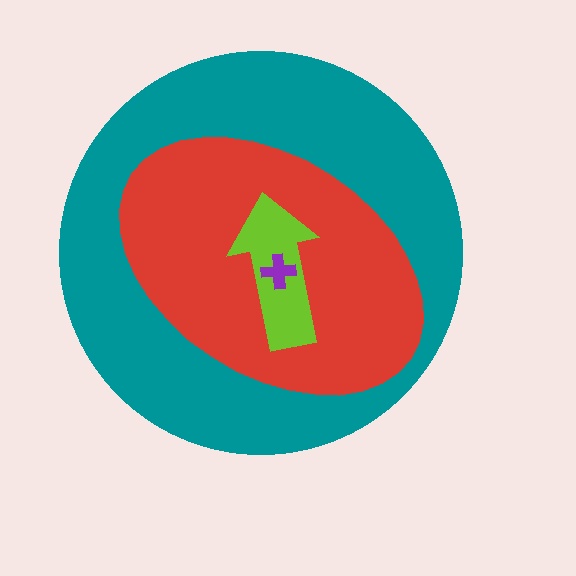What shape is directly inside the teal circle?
The red ellipse.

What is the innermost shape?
The purple cross.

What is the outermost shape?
The teal circle.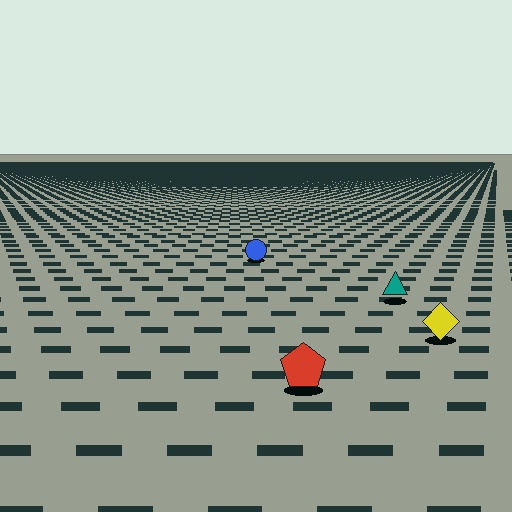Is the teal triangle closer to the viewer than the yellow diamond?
No. The yellow diamond is closer — you can tell from the texture gradient: the ground texture is coarser near it.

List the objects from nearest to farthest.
From nearest to farthest: the red pentagon, the yellow diamond, the teal triangle, the blue circle.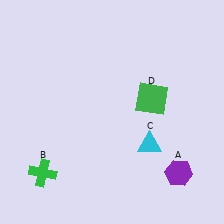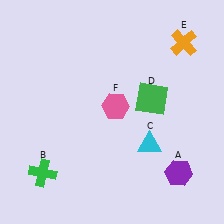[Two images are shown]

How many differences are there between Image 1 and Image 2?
There are 2 differences between the two images.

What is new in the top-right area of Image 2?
An orange cross (E) was added in the top-right area of Image 2.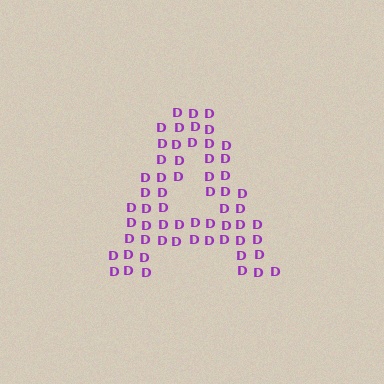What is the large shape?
The large shape is the letter A.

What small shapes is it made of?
It is made of small letter D's.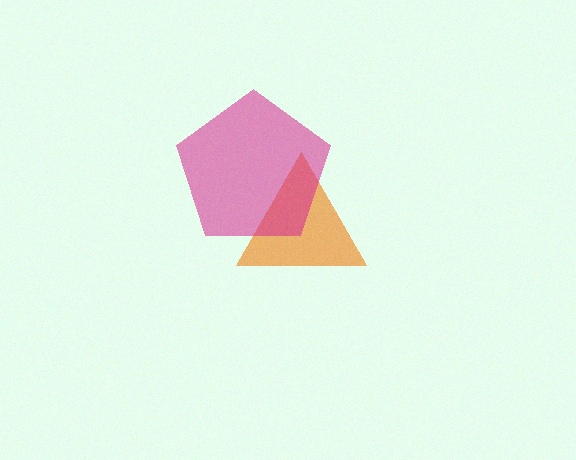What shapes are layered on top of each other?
The layered shapes are: an orange triangle, a magenta pentagon.